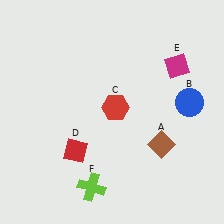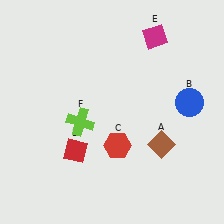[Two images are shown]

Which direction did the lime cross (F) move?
The lime cross (F) moved up.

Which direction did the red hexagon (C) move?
The red hexagon (C) moved down.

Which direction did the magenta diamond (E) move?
The magenta diamond (E) moved up.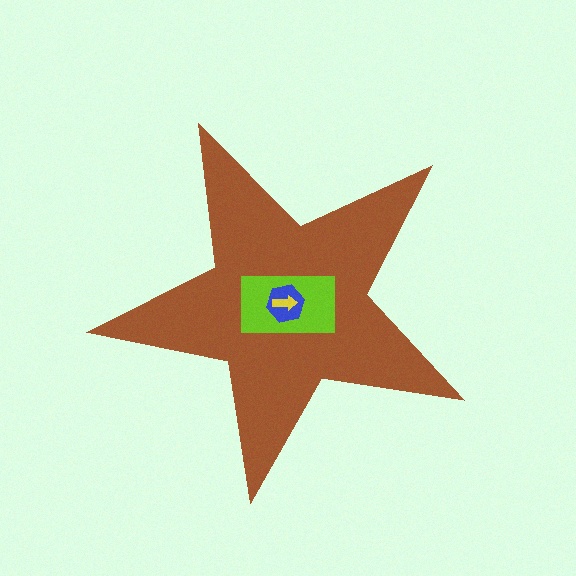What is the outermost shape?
The brown star.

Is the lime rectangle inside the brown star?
Yes.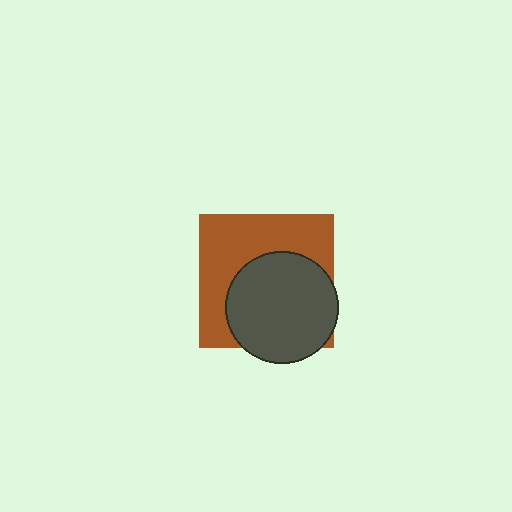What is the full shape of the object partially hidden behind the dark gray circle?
The partially hidden object is a brown square.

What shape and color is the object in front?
The object in front is a dark gray circle.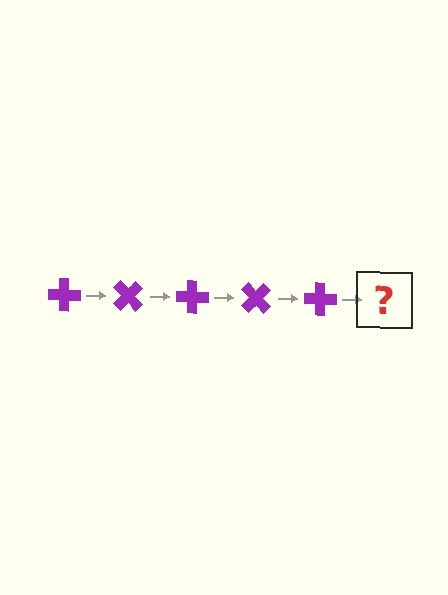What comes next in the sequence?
The next element should be a purple cross rotated 225 degrees.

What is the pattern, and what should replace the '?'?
The pattern is that the cross rotates 45 degrees each step. The '?' should be a purple cross rotated 225 degrees.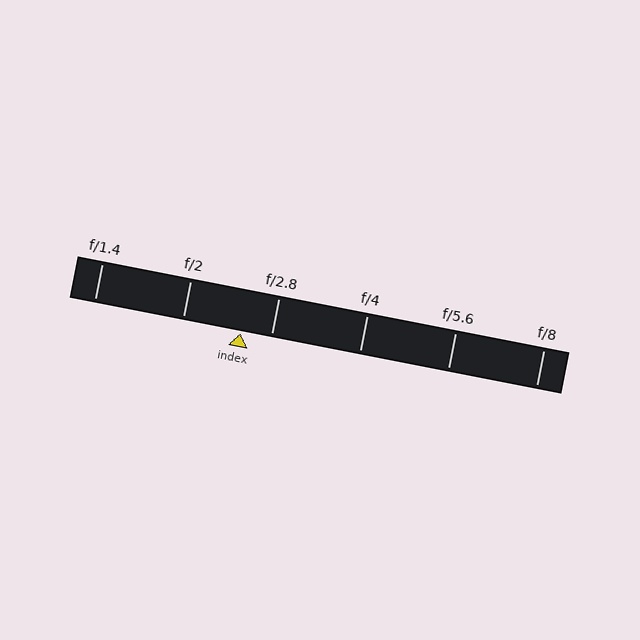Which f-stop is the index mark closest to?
The index mark is closest to f/2.8.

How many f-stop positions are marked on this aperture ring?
There are 6 f-stop positions marked.